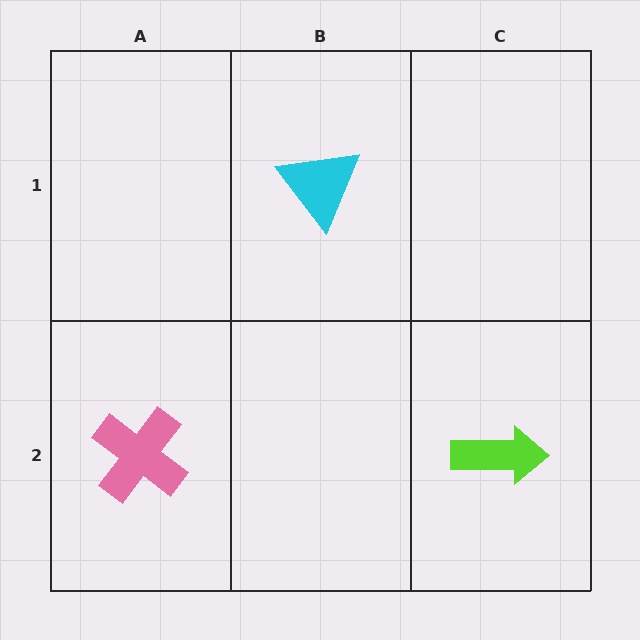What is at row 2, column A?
A pink cross.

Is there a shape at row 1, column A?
No, that cell is empty.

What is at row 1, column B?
A cyan triangle.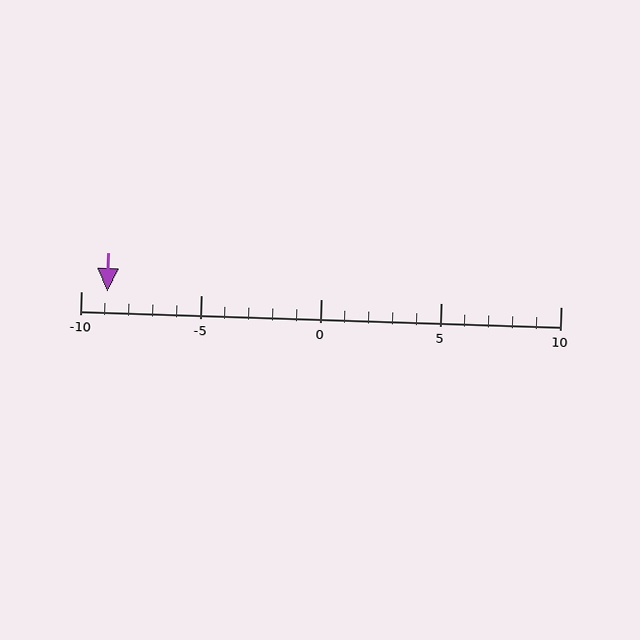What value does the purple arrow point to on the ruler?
The purple arrow points to approximately -9.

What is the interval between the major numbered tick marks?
The major tick marks are spaced 5 units apart.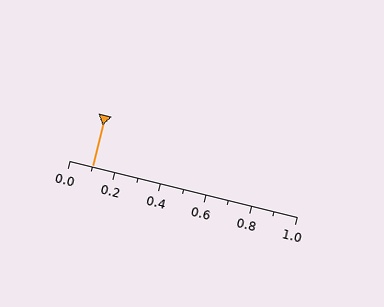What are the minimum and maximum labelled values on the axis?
The axis runs from 0.0 to 1.0.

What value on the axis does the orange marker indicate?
The marker indicates approximately 0.1.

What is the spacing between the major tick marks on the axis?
The major ticks are spaced 0.2 apart.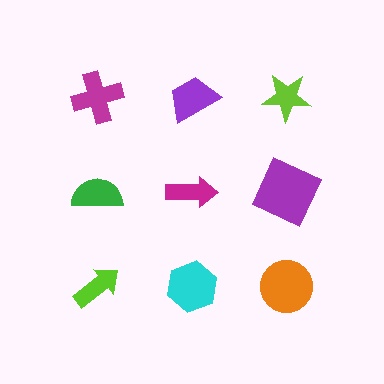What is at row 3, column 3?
An orange circle.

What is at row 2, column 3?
A purple square.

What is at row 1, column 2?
A purple trapezoid.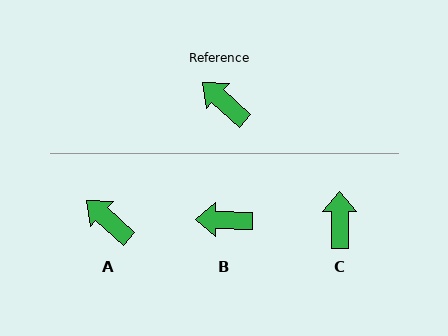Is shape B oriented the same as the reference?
No, it is off by about 41 degrees.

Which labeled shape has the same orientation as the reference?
A.